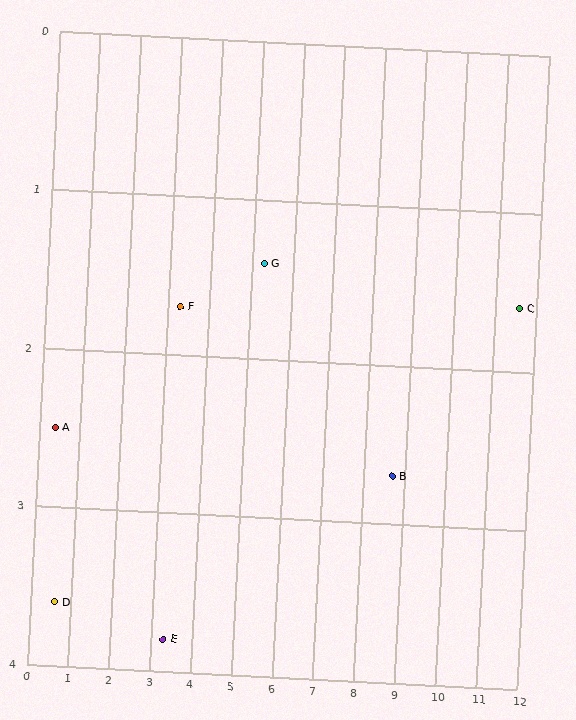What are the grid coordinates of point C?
Point C is at approximately (11.6, 1.6).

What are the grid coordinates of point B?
Point B is at approximately (8.7, 2.7).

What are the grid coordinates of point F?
Point F is at approximately (3.3, 1.7).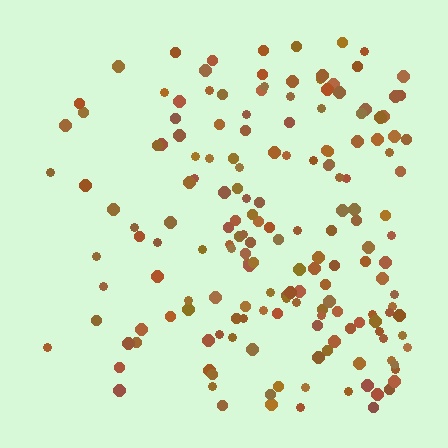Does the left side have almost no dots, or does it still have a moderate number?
Still a moderate number, just noticeably fewer than the right.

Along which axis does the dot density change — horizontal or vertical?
Horizontal.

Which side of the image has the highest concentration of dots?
The right.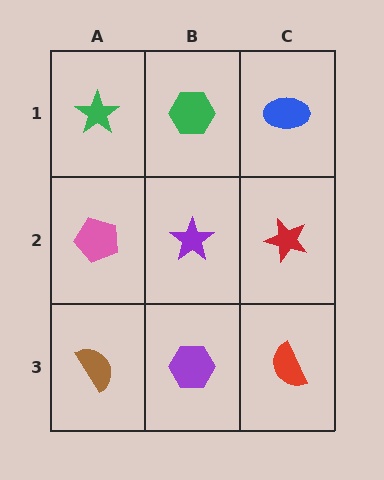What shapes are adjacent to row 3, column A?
A pink pentagon (row 2, column A), a purple hexagon (row 3, column B).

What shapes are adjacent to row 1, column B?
A purple star (row 2, column B), a green star (row 1, column A), a blue ellipse (row 1, column C).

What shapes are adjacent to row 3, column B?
A purple star (row 2, column B), a brown semicircle (row 3, column A), a red semicircle (row 3, column C).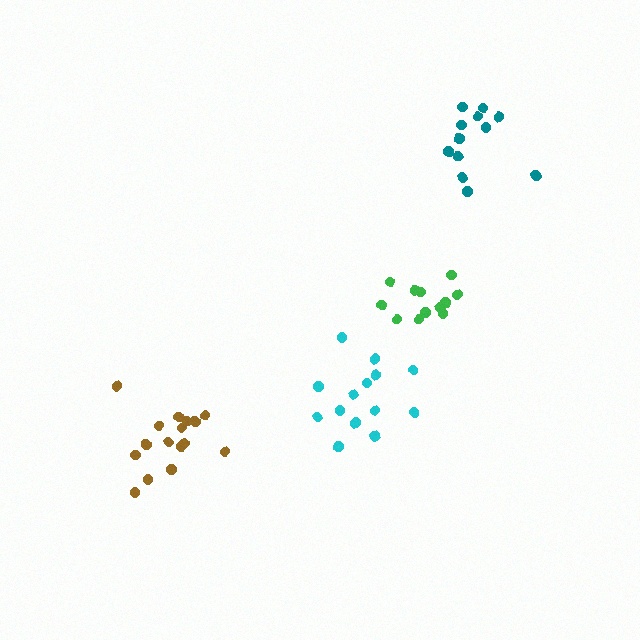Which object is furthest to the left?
The brown cluster is leftmost.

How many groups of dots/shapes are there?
There are 4 groups.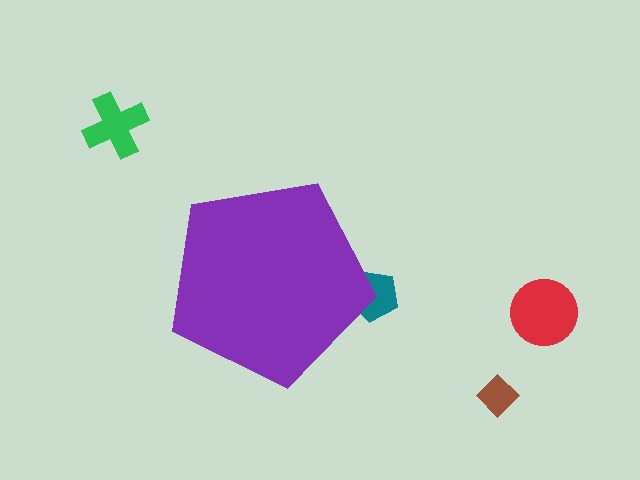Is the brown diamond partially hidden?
No, the brown diamond is fully visible.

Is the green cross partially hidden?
No, the green cross is fully visible.